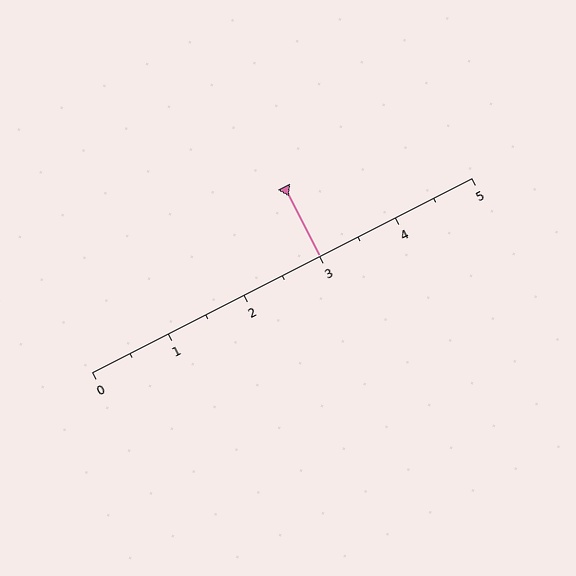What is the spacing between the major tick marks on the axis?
The major ticks are spaced 1 apart.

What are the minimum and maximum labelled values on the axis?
The axis runs from 0 to 5.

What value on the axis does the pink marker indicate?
The marker indicates approximately 3.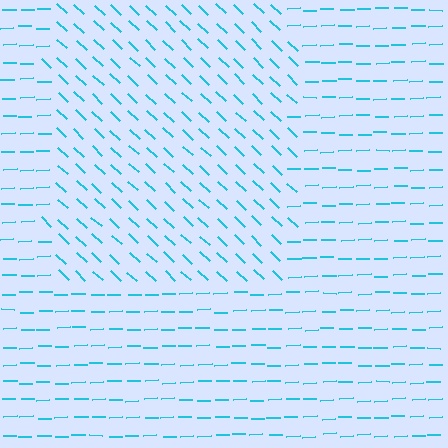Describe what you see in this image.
The image is filled with small cyan line segments. A rectangle region in the image has lines oriented differently from the surrounding lines, creating a visible texture boundary.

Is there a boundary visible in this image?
Yes, there is a texture boundary formed by a change in line orientation.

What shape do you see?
I see a rectangle.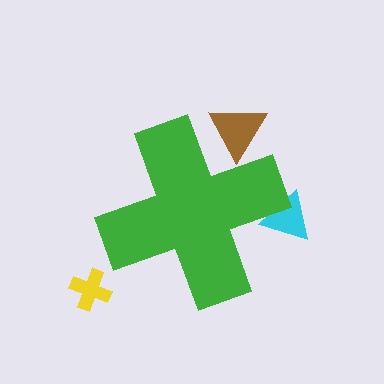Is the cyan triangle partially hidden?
Yes, the cyan triangle is partially hidden behind the green cross.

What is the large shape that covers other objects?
A green cross.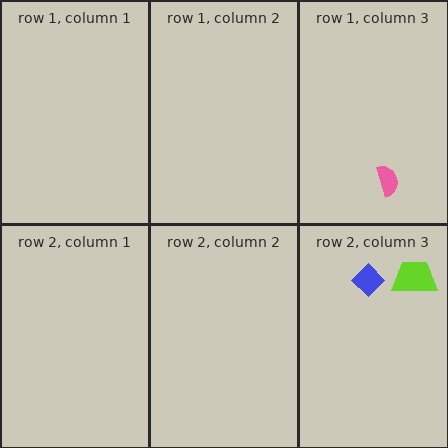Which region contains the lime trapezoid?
The row 2, column 3 region.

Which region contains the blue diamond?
The row 2, column 3 region.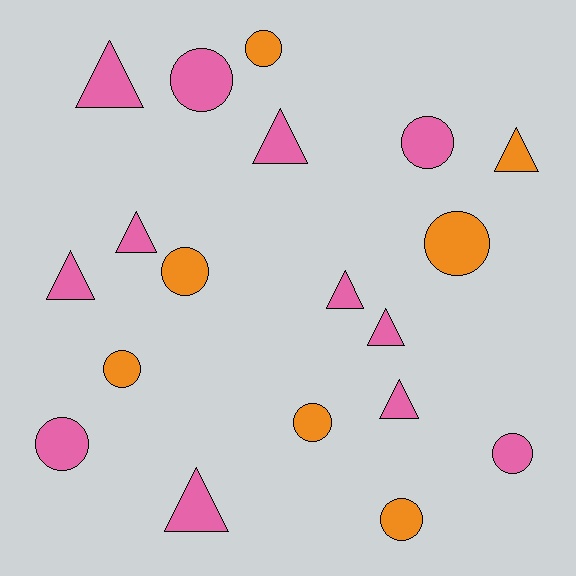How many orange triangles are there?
There is 1 orange triangle.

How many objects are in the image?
There are 19 objects.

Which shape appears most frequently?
Circle, with 10 objects.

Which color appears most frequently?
Pink, with 12 objects.